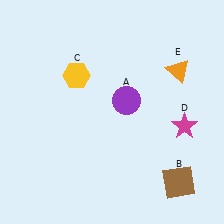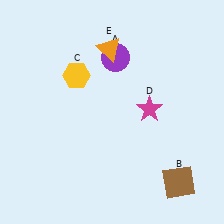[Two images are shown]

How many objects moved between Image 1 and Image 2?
3 objects moved between the two images.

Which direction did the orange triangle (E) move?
The orange triangle (E) moved left.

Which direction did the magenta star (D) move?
The magenta star (D) moved left.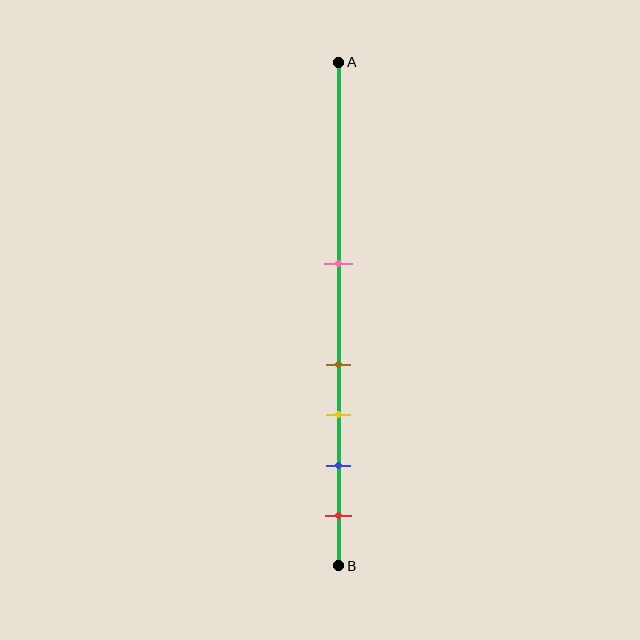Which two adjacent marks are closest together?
The brown and yellow marks are the closest adjacent pair.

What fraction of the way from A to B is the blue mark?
The blue mark is approximately 80% (0.8) of the way from A to B.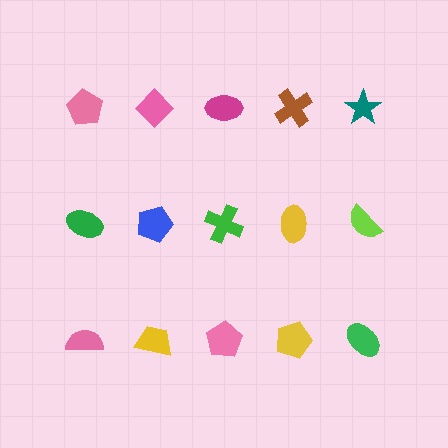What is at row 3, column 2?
A yellow trapezoid.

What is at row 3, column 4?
A yellow pentagon.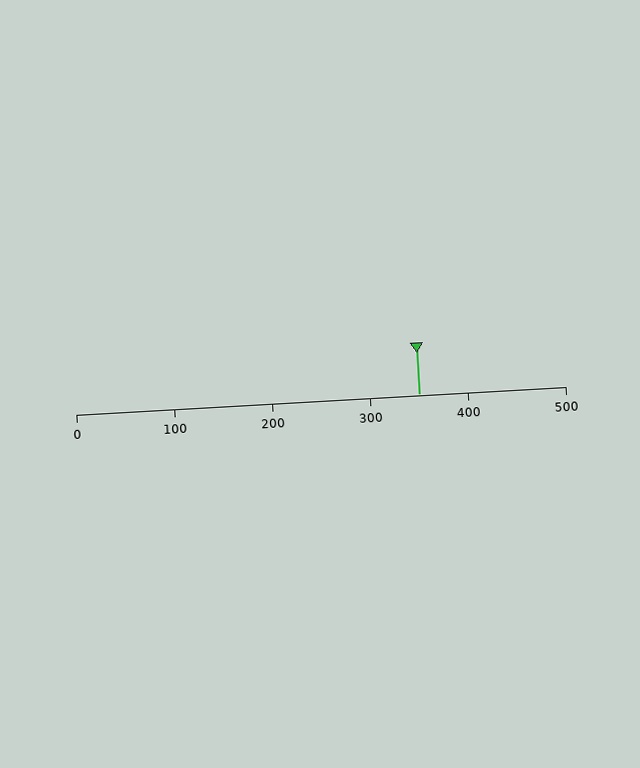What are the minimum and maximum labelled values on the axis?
The axis runs from 0 to 500.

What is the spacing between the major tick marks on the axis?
The major ticks are spaced 100 apart.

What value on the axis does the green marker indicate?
The marker indicates approximately 350.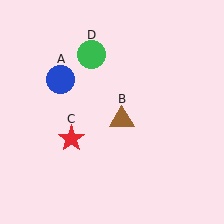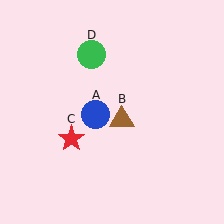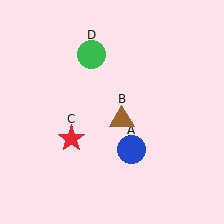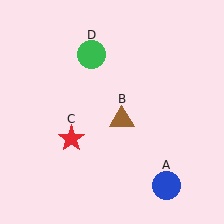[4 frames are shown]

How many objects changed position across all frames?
1 object changed position: blue circle (object A).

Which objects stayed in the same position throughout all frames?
Brown triangle (object B) and red star (object C) and green circle (object D) remained stationary.